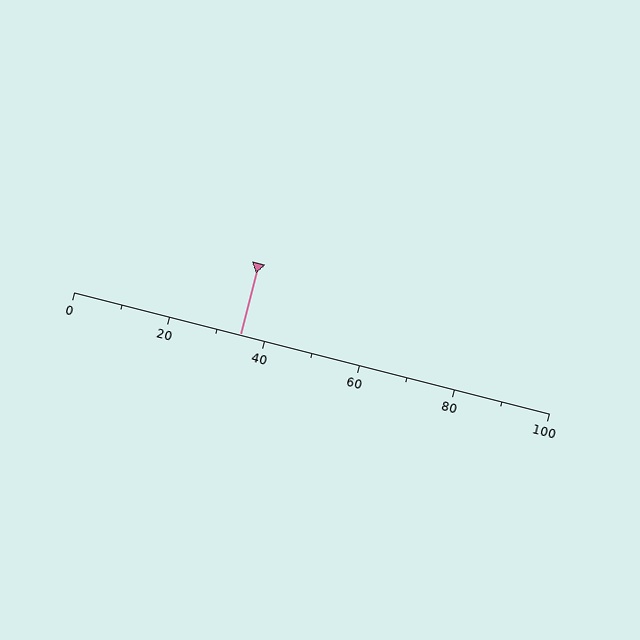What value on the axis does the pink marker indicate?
The marker indicates approximately 35.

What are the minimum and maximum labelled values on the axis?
The axis runs from 0 to 100.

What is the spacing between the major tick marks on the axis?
The major ticks are spaced 20 apart.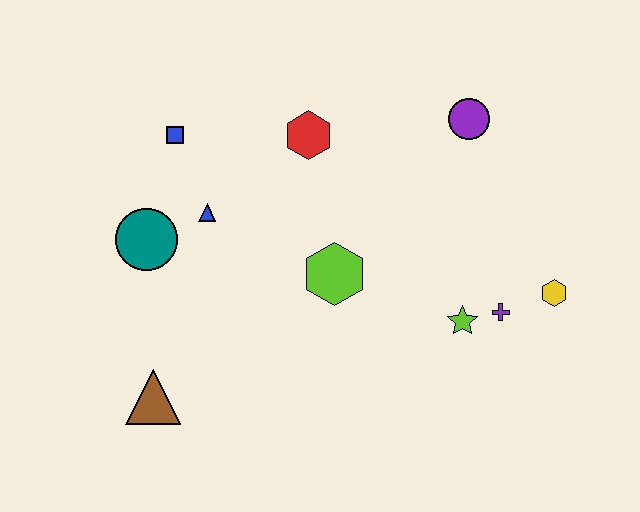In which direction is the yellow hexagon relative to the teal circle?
The yellow hexagon is to the right of the teal circle.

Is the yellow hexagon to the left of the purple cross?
No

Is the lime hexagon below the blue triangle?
Yes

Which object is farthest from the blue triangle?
The yellow hexagon is farthest from the blue triangle.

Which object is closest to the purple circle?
The red hexagon is closest to the purple circle.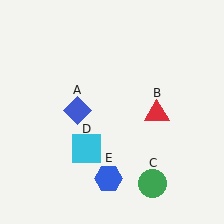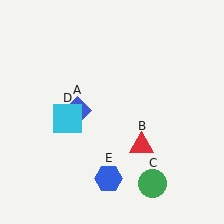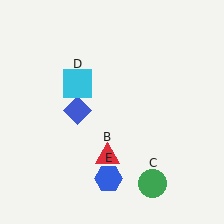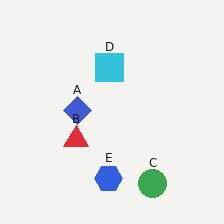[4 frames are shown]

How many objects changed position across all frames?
2 objects changed position: red triangle (object B), cyan square (object D).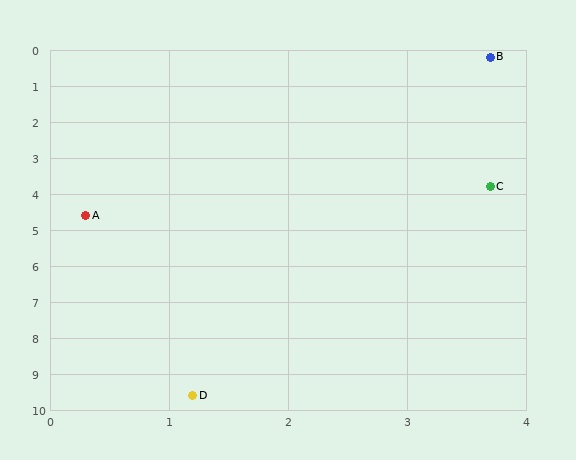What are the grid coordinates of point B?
Point B is at approximately (3.7, 0.2).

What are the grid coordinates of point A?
Point A is at approximately (0.3, 4.6).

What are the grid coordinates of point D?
Point D is at approximately (1.2, 9.6).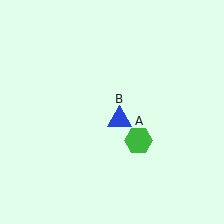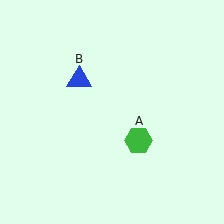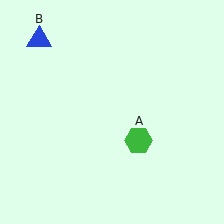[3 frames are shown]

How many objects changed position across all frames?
1 object changed position: blue triangle (object B).